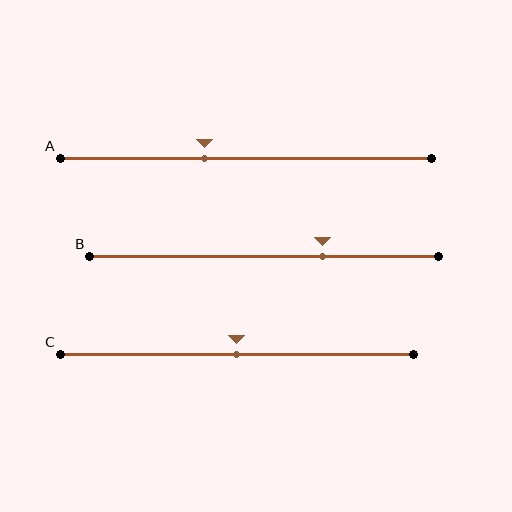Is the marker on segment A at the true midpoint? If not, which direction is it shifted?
No, the marker on segment A is shifted to the left by about 11% of the segment length.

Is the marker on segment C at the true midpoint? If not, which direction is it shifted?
Yes, the marker on segment C is at the true midpoint.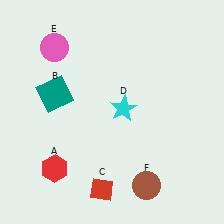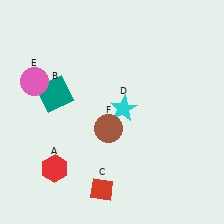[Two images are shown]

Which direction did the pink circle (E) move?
The pink circle (E) moved down.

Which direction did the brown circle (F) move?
The brown circle (F) moved up.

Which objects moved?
The objects that moved are: the pink circle (E), the brown circle (F).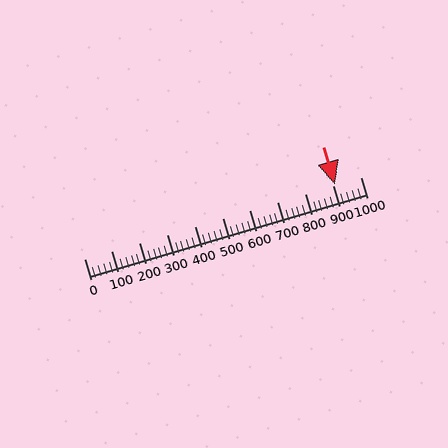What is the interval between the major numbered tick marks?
The major tick marks are spaced 100 units apart.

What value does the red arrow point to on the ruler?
The red arrow points to approximately 907.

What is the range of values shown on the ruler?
The ruler shows values from 0 to 1000.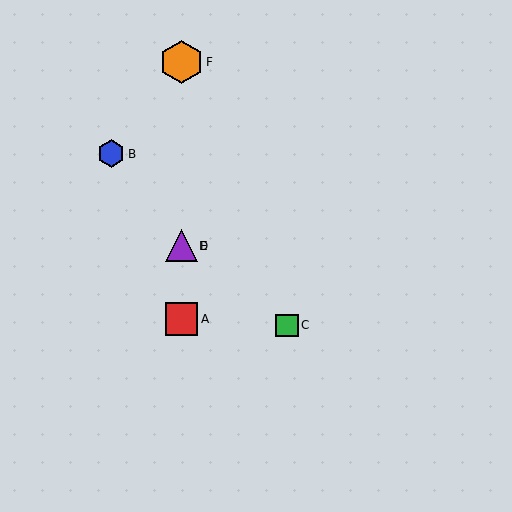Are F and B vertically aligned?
No, F is at x≈181 and B is at x≈111.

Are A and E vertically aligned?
Yes, both are at x≈181.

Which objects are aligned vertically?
Objects A, D, E, F are aligned vertically.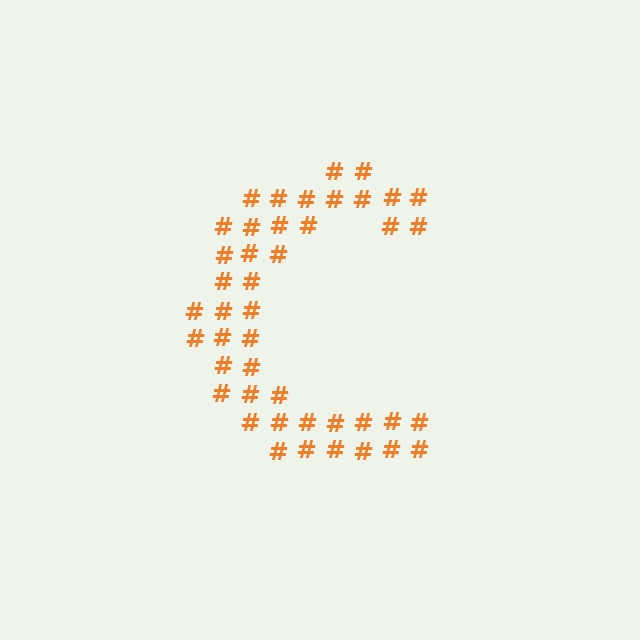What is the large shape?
The large shape is the letter C.